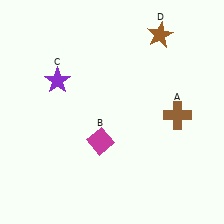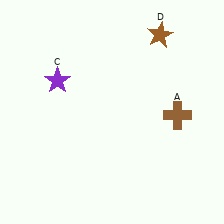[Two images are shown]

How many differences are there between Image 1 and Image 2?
There is 1 difference between the two images.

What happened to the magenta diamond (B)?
The magenta diamond (B) was removed in Image 2. It was in the bottom-left area of Image 1.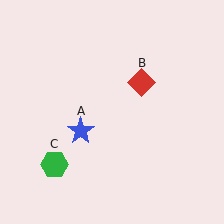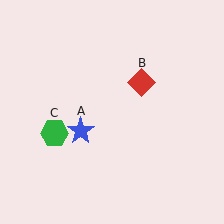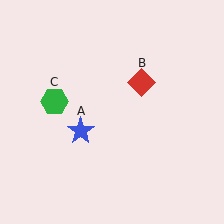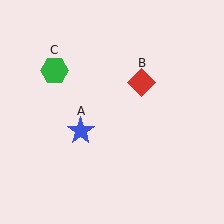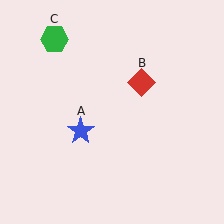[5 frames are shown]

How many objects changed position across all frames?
1 object changed position: green hexagon (object C).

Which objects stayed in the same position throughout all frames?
Blue star (object A) and red diamond (object B) remained stationary.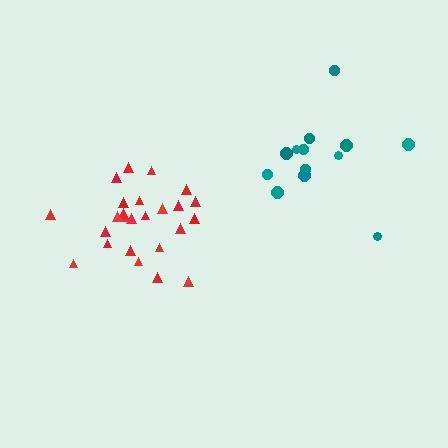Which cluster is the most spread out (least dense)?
Teal.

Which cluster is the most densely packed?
Red.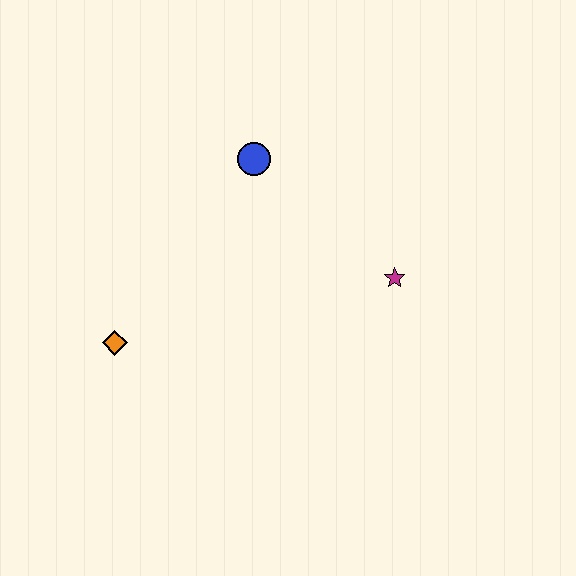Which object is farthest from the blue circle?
The orange diamond is farthest from the blue circle.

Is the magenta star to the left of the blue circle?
No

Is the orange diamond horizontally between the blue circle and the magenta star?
No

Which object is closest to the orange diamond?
The blue circle is closest to the orange diamond.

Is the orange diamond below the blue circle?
Yes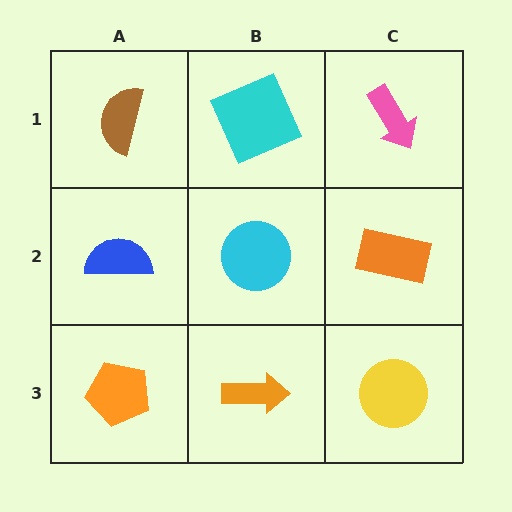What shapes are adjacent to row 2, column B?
A cyan square (row 1, column B), an orange arrow (row 3, column B), a blue semicircle (row 2, column A), an orange rectangle (row 2, column C).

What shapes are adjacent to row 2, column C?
A pink arrow (row 1, column C), a yellow circle (row 3, column C), a cyan circle (row 2, column B).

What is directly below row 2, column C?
A yellow circle.